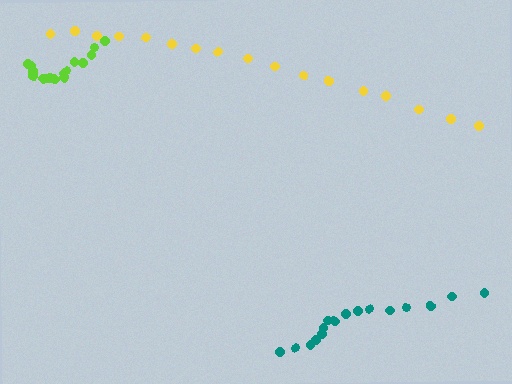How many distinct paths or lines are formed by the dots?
There are 3 distinct paths.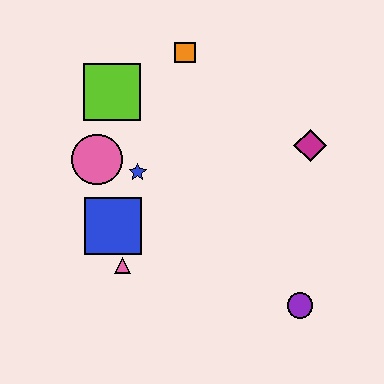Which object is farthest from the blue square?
The magenta diamond is farthest from the blue square.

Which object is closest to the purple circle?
The magenta diamond is closest to the purple circle.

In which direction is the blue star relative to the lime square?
The blue star is below the lime square.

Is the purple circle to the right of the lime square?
Yes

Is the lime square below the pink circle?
No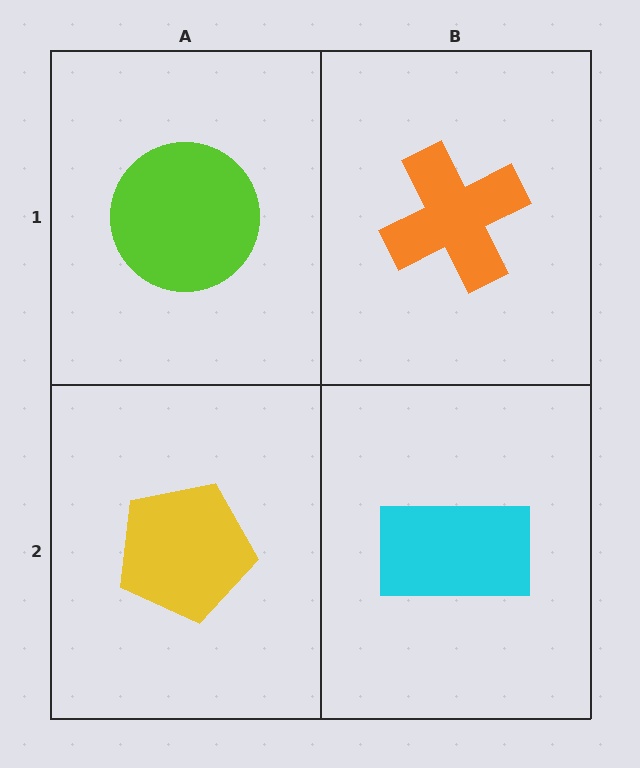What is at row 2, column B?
A cyan rectangle.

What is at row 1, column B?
An orange cross.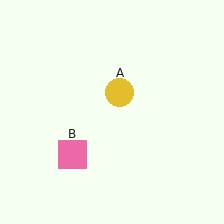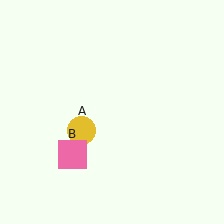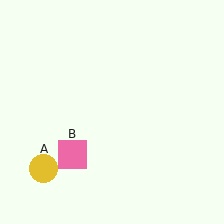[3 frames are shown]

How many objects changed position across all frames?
1 object changed position: yellow circle (object A).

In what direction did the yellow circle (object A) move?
The yellow circle (object A) moved down and to the left.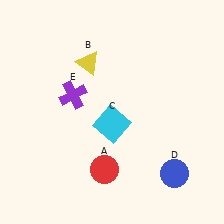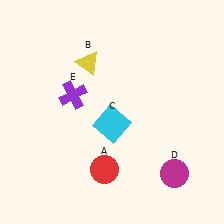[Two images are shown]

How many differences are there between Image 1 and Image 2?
There is 1 difference between the two images.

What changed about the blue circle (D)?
In Image 1, D is blue. In Image 2, it changed to magenta.